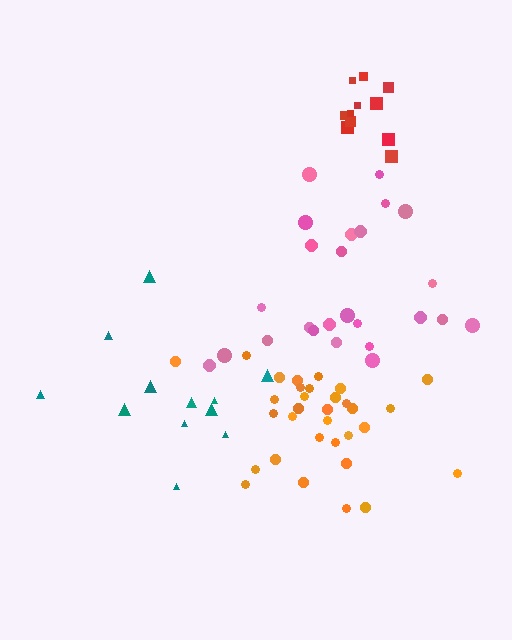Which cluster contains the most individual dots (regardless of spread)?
Orange (32).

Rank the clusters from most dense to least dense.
red, orange, pink, teal.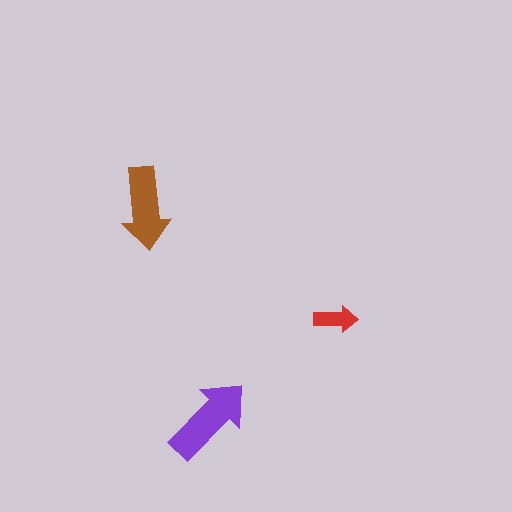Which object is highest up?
The brown arrow is topmost.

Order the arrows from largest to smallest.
the purple one, the brown one, the red one.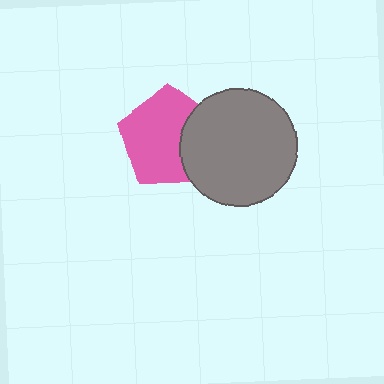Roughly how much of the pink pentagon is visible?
Most of it is visible (roughly 69%).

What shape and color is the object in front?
The object in front is a gray circle.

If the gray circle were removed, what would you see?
You would see the complete pink pentagon.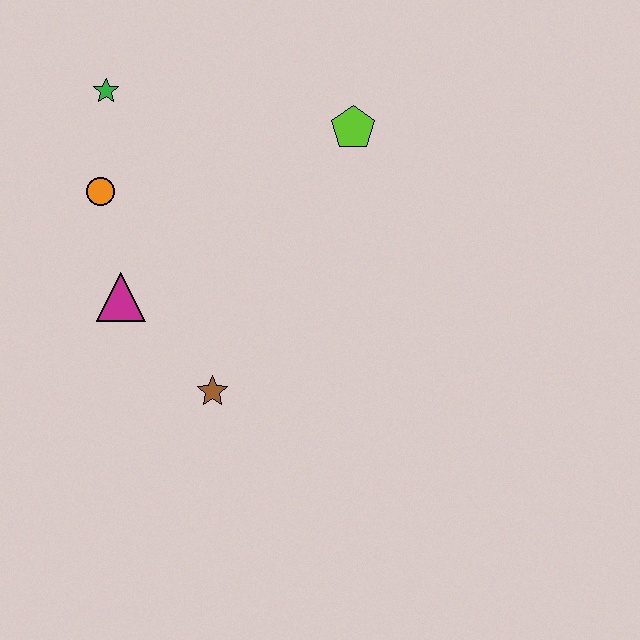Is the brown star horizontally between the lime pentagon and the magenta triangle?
Yes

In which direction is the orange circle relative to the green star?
The orange circle is below the green star.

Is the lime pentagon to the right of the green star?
Yes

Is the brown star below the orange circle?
Yes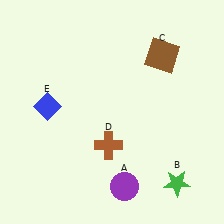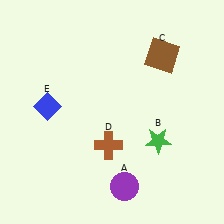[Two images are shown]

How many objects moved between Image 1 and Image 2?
1 object moved between the two images.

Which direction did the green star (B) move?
The green star (B) moved up.